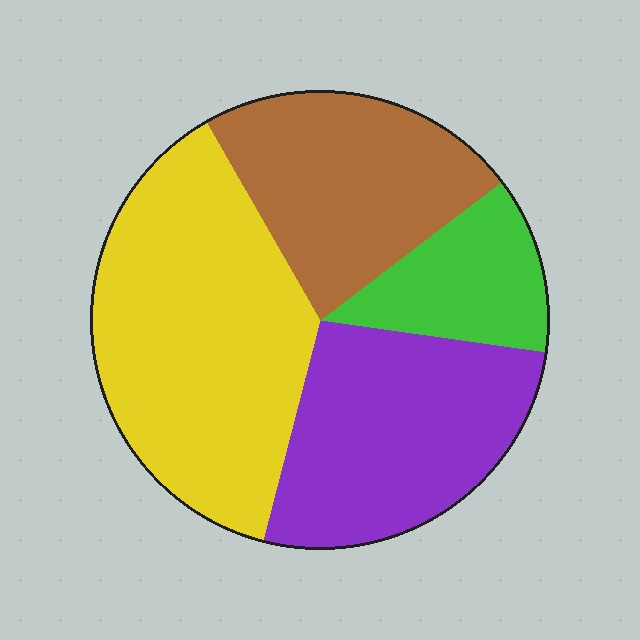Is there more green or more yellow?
Yellow.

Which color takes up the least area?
Green, at roughly 15%.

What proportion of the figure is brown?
Brown covers about 25% of the figure.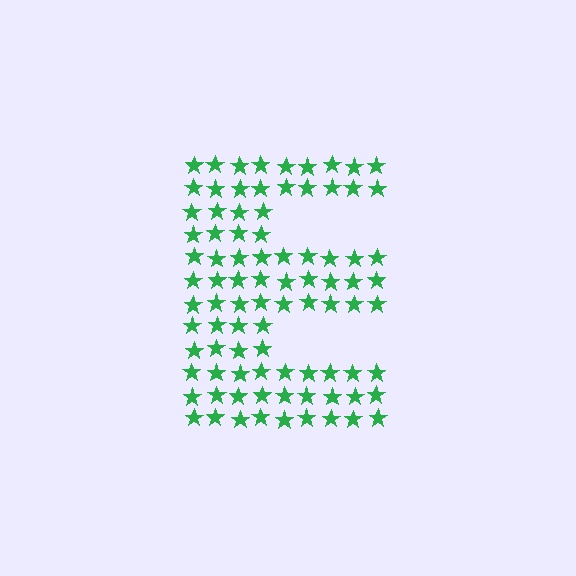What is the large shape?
The large shape is the letter E.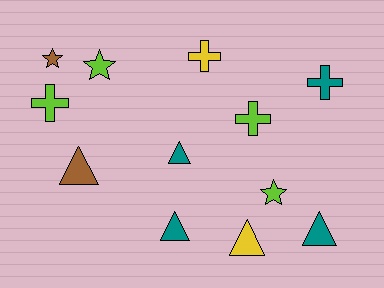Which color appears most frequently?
Lime, with 4 objects.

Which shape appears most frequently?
Triangle, with 5 objects.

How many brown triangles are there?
There is 1 brown triangle.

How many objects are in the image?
There are 12 objects.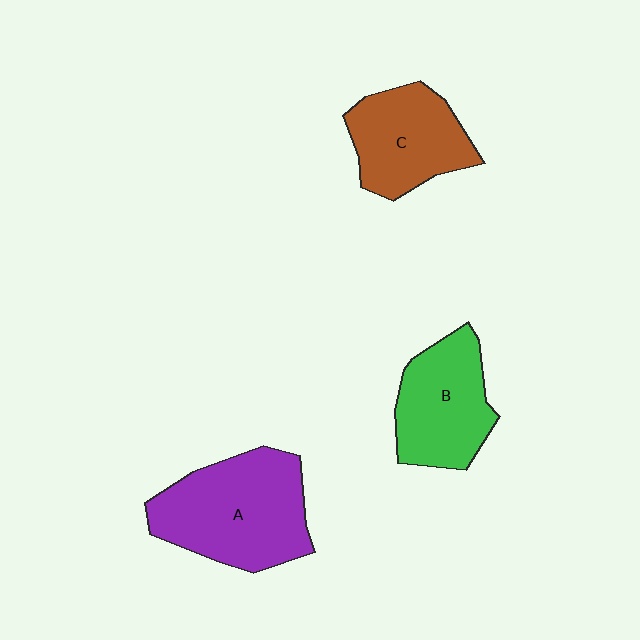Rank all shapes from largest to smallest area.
From largest to smallest: A (purple), B (green), C (brown).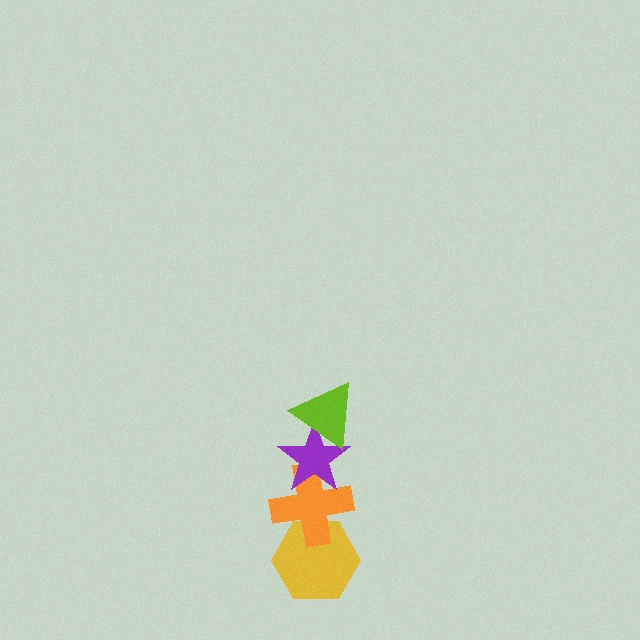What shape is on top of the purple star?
The lime triangle is on top of the purple star.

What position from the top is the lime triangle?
The lime triangle is 1st from the top.